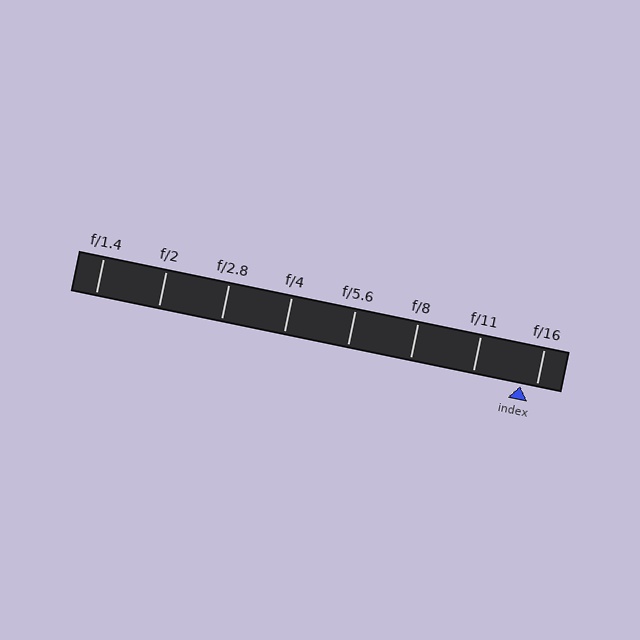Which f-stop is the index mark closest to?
The index mark is closest to f/16.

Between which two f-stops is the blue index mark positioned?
The index mark is between f/11 and f/16.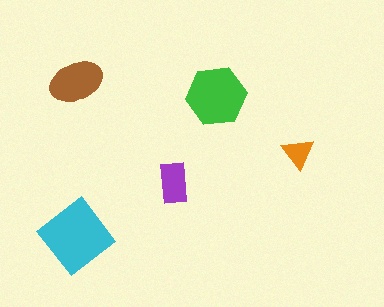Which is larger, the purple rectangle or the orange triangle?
The purple rectangle.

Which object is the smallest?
The orange triangle.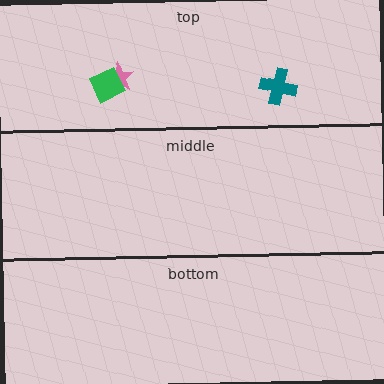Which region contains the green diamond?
The top region.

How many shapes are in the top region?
3.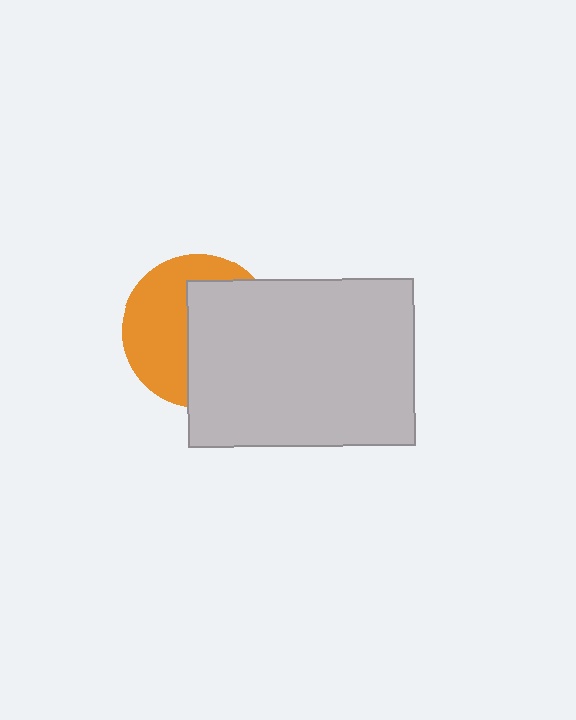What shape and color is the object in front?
The object in front is a light gray rectangle.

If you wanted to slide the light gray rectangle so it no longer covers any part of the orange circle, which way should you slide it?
Slide it right — that is the most direct way to separate the two shapes.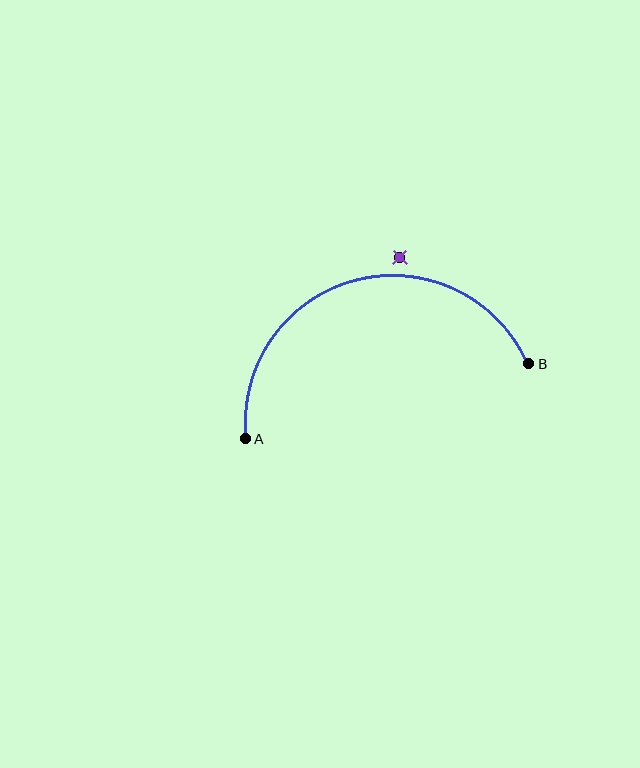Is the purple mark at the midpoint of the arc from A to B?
No — the purple mark does not lie on the arc at all. It sits slightly outside the curve.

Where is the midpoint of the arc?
The arc midpoint is the point on the curve farthest from the straight line joining A and B. It sits above that line.